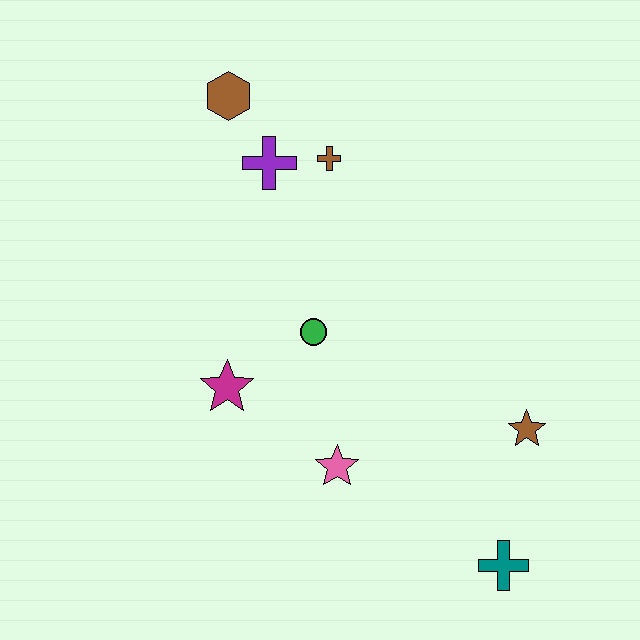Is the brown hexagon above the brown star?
Yes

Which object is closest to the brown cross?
The purple cross is closest to the brown cross.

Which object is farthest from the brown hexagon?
The teal cross is farthest from the brown hexagon.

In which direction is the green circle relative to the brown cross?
The green circle is below the brown cross.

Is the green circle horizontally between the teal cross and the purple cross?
Yes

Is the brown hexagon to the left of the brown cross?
Yes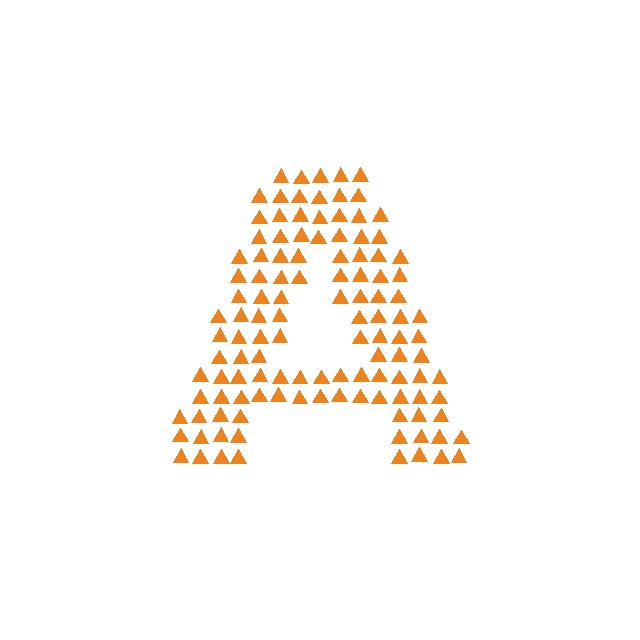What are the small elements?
The small elements are triangles.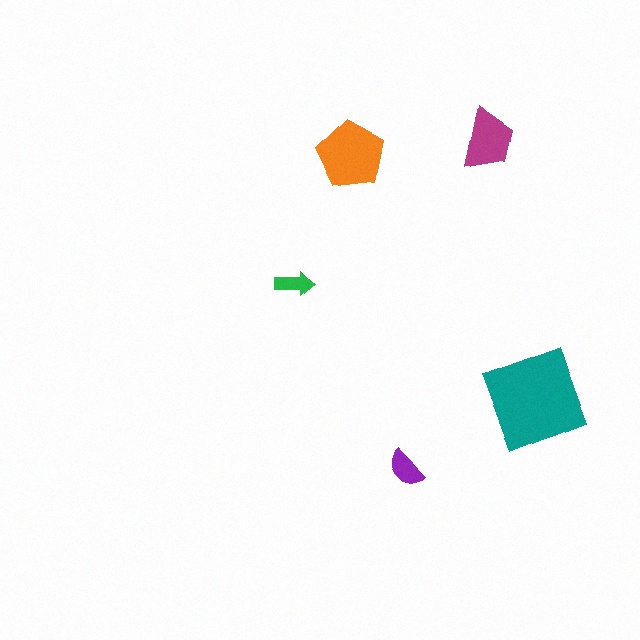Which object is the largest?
The teal square.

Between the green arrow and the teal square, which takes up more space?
The teal square.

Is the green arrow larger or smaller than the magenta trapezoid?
Smaller.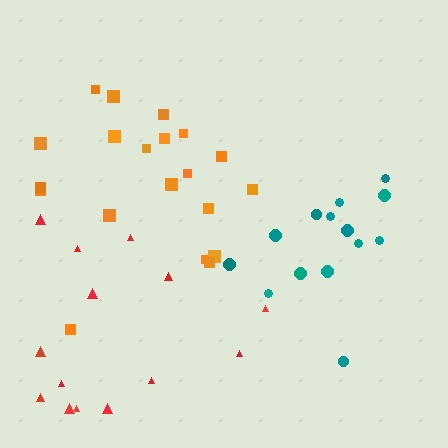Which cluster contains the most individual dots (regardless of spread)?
Orange (20).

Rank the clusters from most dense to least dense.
teal, orange, red.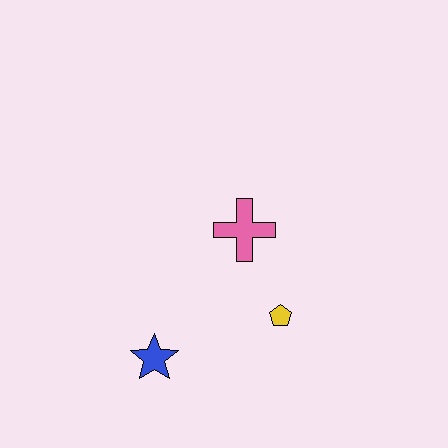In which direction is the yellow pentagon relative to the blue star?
The yellow pentagon is to the right of the blue star.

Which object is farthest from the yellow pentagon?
The blue star is farthest from the yellow pentagon.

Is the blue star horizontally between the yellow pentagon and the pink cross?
No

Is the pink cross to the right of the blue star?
Yes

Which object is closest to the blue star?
The yellow pentagon is closest to the blue star.